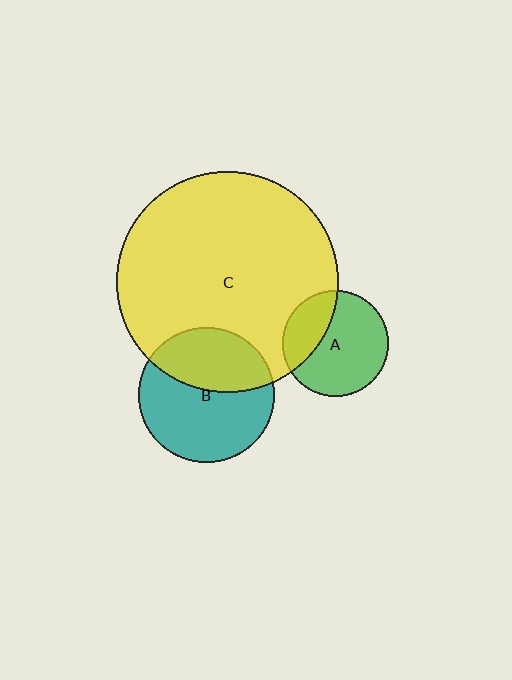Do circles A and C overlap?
Yes.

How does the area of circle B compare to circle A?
Approximately 1.6 times.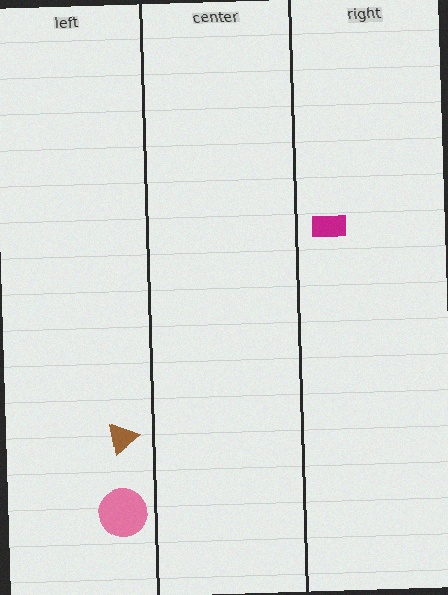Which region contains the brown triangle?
The left region.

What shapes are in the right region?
The magenta rectangle.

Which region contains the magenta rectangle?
The right region.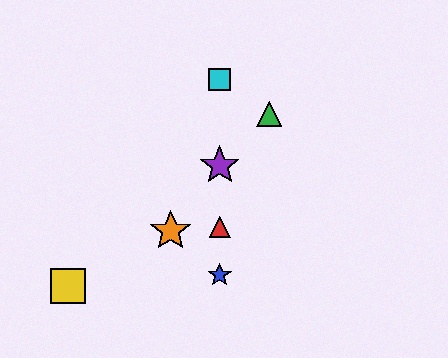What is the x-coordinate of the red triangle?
The red triangle is at x≈220.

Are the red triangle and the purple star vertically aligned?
Yes, both are at x≈220.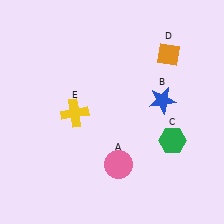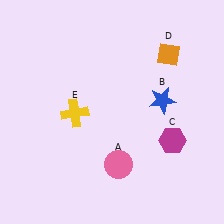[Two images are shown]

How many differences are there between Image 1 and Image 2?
There is 1 difference between the two images.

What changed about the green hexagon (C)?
In Image 1, C is green. In Image 2, it changed to magenta.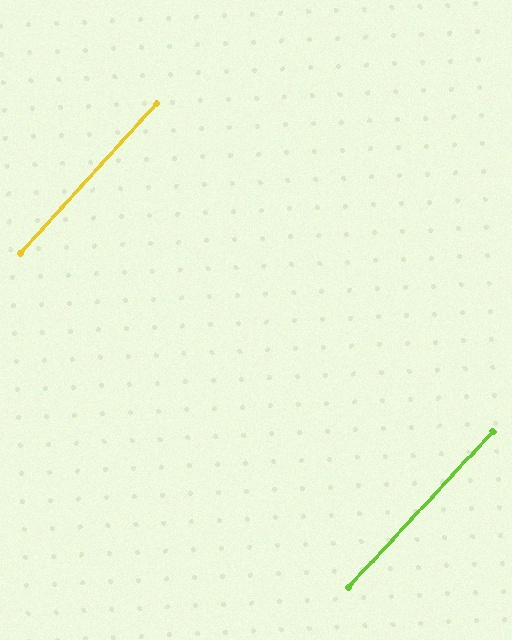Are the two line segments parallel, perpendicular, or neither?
Parallel — their directions differ by only 0.8°.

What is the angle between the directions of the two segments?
Approximately 1 degree.